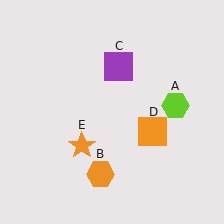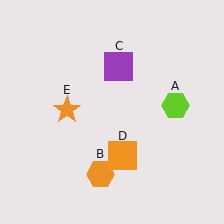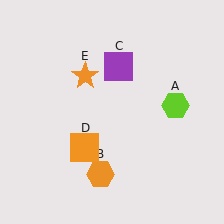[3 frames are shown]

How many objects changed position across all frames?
2 objects changed position: orange square (object D), orange star (object E).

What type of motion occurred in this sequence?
The orange square (object D), orange star (object E) rotated clockwise around the center of the scene.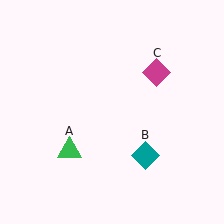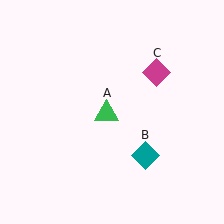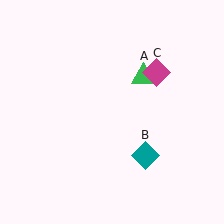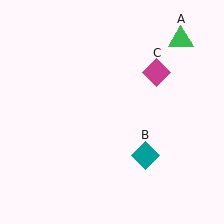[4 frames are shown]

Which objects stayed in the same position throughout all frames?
Teal diamond (object B) and magenta diamond (object C) remained stationary.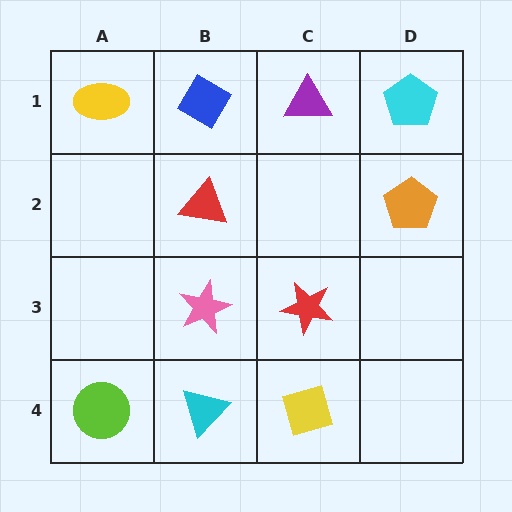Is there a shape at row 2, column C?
No, that cell is empty.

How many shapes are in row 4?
3 shapes.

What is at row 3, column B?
A pink star.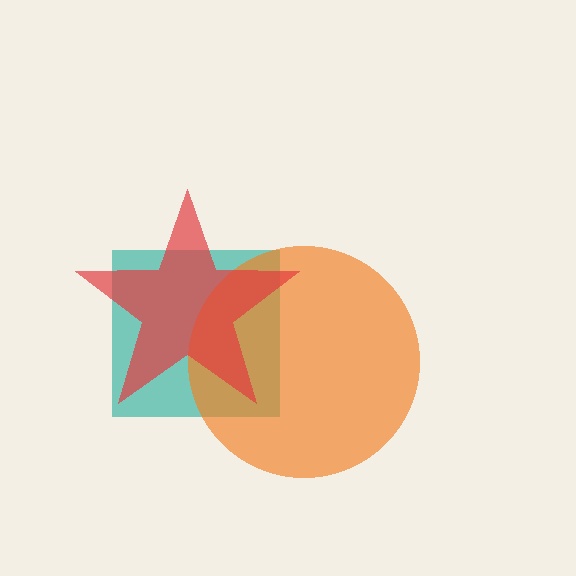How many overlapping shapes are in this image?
There are 3 overlapping shapes in the image.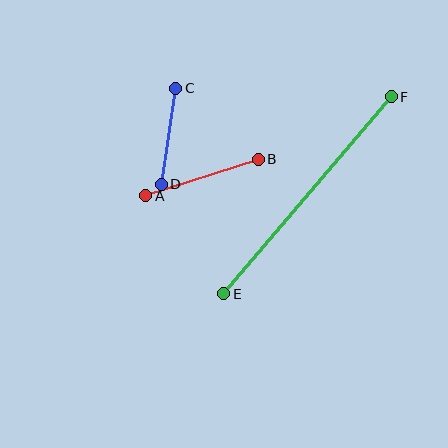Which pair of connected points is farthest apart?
Points E and F are farthest apart.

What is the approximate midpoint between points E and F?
The midpoint is at approximately (307, 195) pixels.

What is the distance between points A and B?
The distance is approximately 118 pixels.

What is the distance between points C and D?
The distance is approximately 97 pixels.